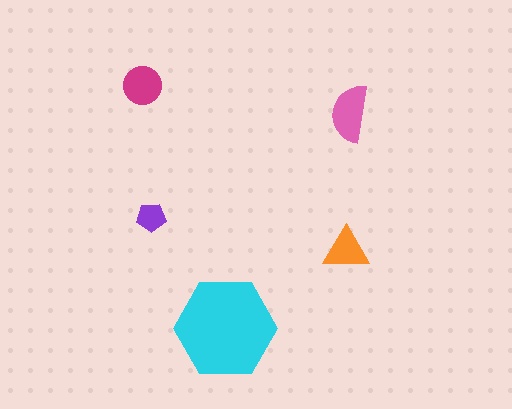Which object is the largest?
The cyan hexagon.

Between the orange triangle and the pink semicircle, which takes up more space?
The pink semicircle.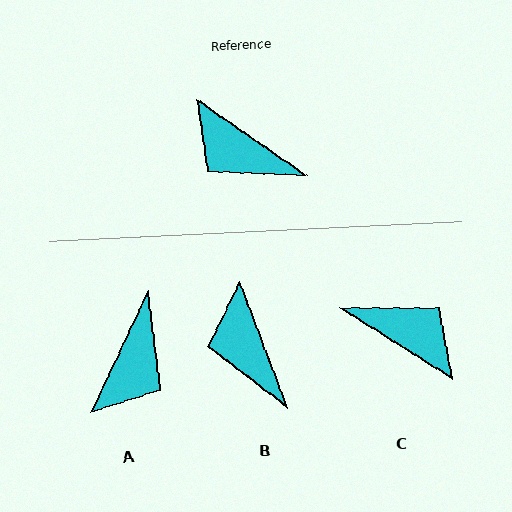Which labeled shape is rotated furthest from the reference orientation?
C, about 178 degrees away.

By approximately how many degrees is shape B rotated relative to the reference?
Approximately 35 degrees clockwise.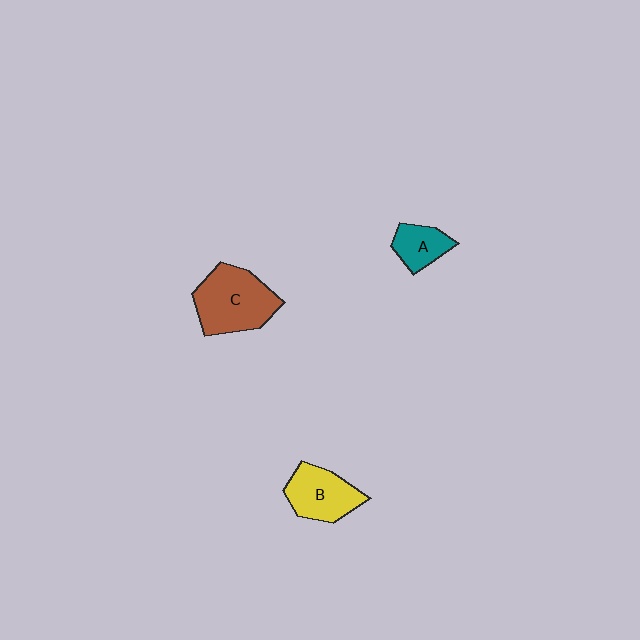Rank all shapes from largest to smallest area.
From largest to smallest: C (brown), B (yellow), A (teal).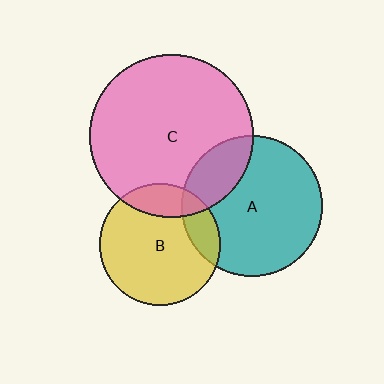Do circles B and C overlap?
Yes.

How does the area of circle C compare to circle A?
Approximately 1.3 times.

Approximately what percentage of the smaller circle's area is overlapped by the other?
Approximately 20%.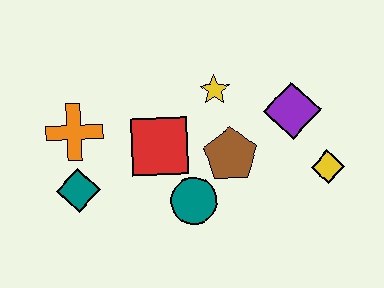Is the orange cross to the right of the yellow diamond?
No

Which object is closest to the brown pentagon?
The teal circle is closest to the brown pentagon.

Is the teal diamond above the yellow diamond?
No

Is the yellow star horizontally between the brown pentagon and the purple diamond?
No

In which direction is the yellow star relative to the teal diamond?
The yellow star is to the right of the teal diamond.